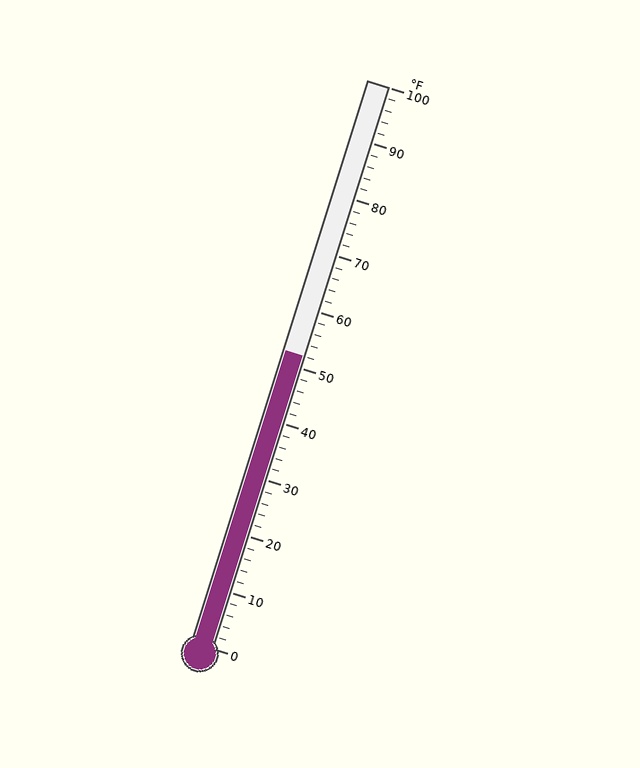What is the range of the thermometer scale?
The thermometer scale ranges from 0°F to 100°F.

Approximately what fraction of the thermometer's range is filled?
The thermometer is filled to approximately 50% of its range.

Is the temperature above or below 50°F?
The temperature is above 50°F.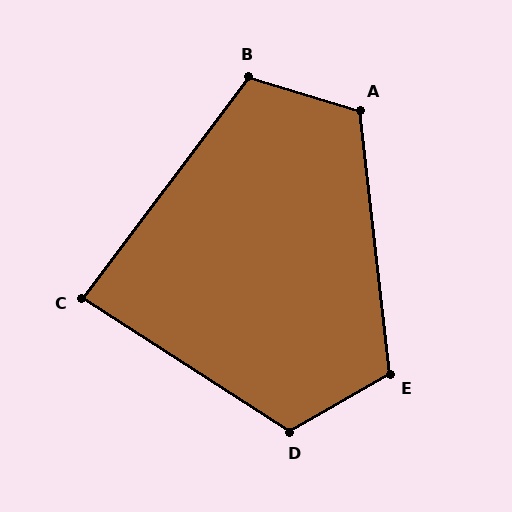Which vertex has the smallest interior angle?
C, at approximately 86 degrees.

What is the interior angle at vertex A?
Approximately 113 degrees (obtuse).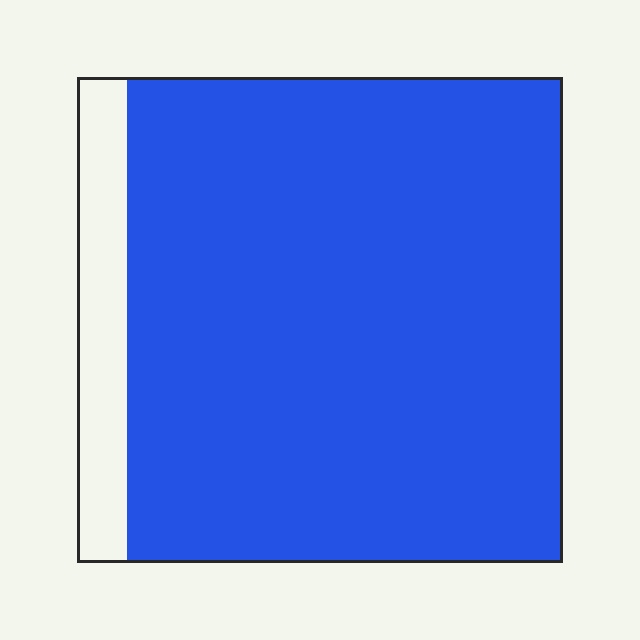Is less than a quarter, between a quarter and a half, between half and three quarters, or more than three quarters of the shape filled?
More than three quarters.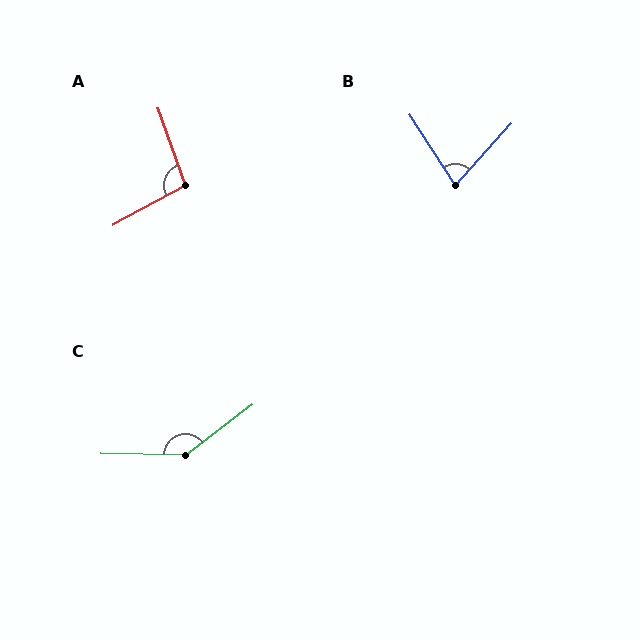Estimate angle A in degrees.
Approximately 99 degrees.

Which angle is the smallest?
B, at approximately 75 degrees.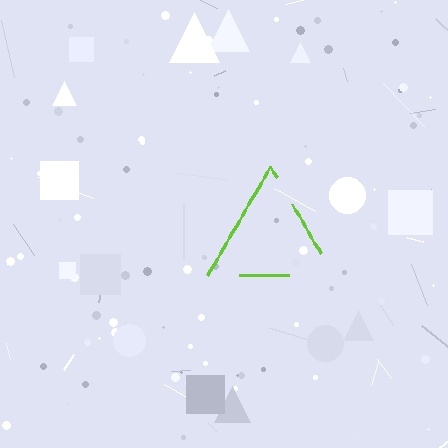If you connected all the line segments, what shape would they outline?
They would outline a triangle.